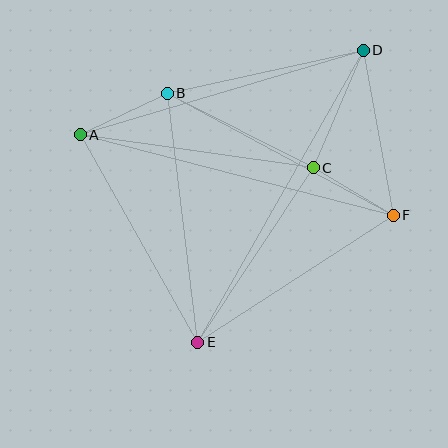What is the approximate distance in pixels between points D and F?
The distance between D and F is approximately 168 pixels.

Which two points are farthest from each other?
Points D and E are farthest from each other.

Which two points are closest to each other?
Points C and F are closest to each other.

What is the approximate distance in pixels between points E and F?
The distance between E and F is approximately 233 pixels.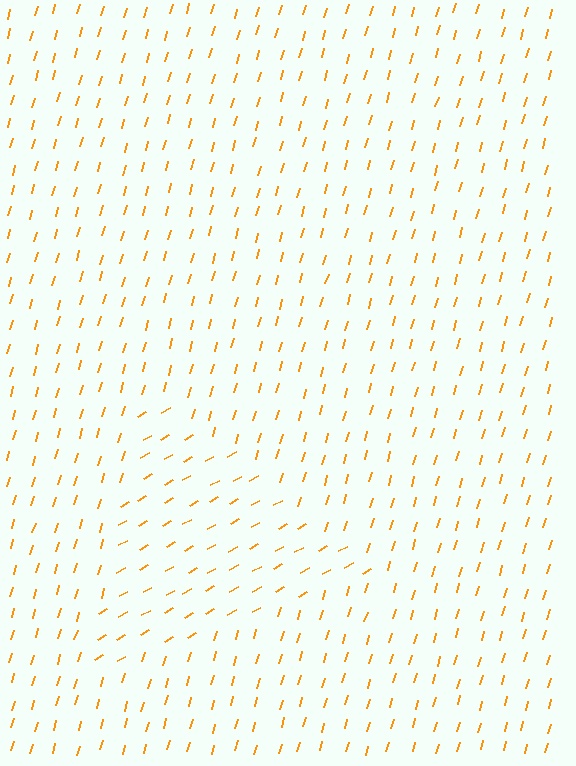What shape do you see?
I see a triangle.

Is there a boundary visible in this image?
Yes, there is a texture boundary formed by a change in line orientation.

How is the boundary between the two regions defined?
The boundary is defined purely by a change in line orientation (approximately 45 degrees difference). All lines are the same color and thickness.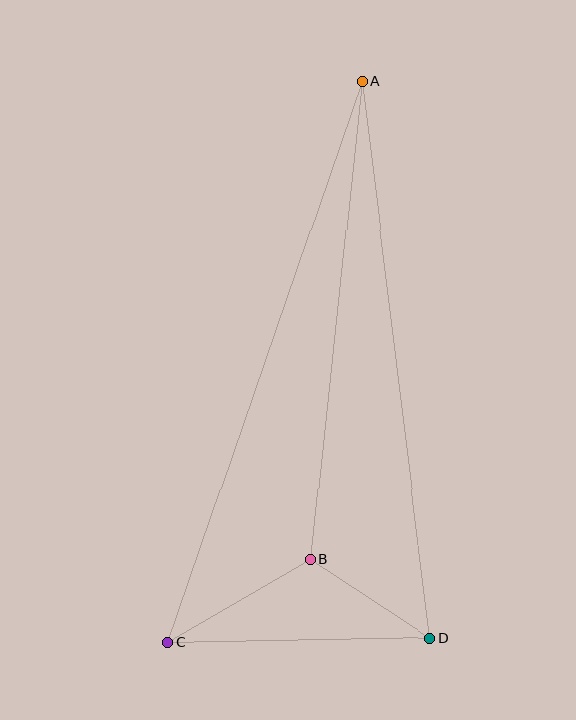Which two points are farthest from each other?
Points A and C are farthest from each other.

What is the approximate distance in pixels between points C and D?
The distance between C and D is approximately 262 pixels.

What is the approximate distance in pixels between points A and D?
The distance between A and D is approximately 560 pixels.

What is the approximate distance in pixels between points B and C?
The distance between B and C is approximately 165 pixels.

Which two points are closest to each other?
Points B and D are closest to each other.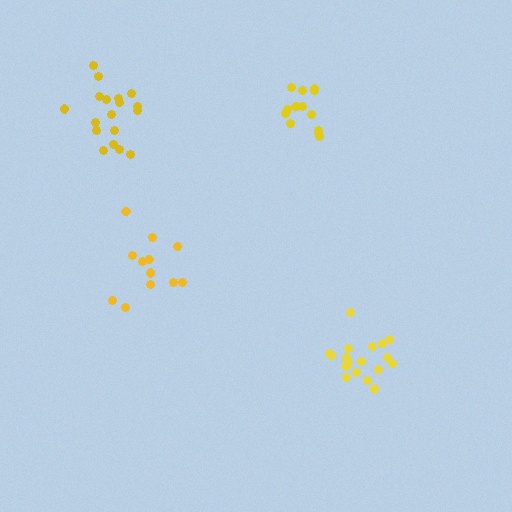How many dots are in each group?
Group 1: 18 dots, Group 2: 13 dots, Group 3: 12 dots, Group 4: 18 dots (61 total).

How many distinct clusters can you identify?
There are 4 distinct clusters.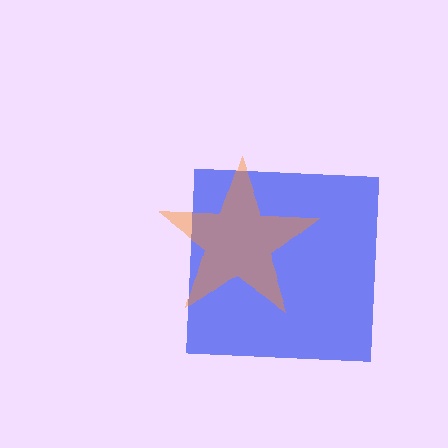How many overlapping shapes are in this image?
There are 2 overlapping shapes in the image.